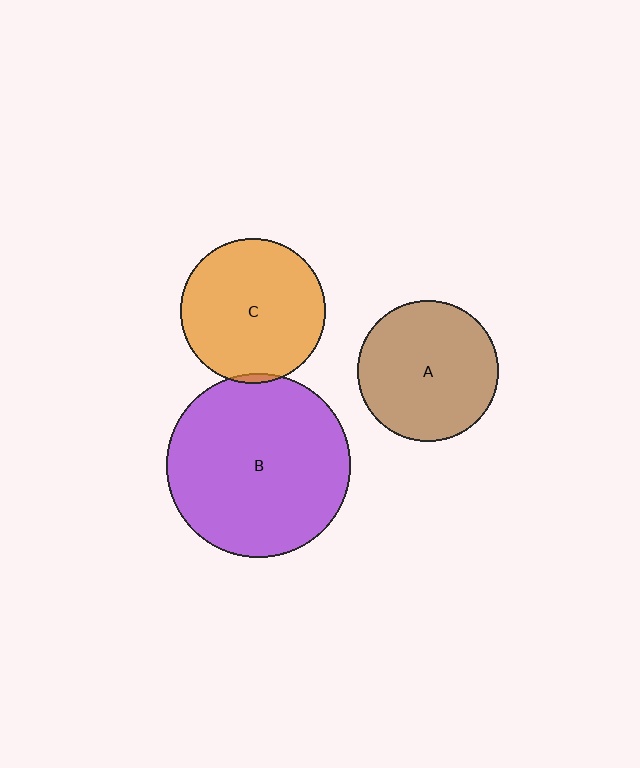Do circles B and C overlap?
Yes.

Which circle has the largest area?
Circle B (purple).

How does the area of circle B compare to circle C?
Approximately 1.6 times.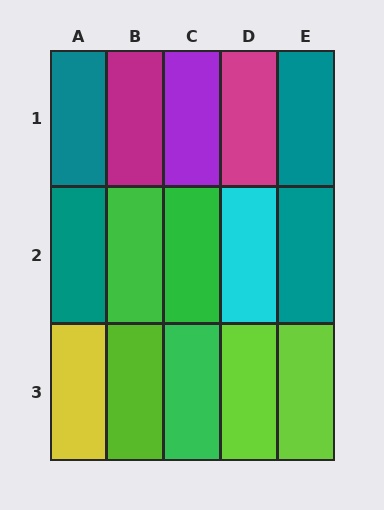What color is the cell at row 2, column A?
Teal.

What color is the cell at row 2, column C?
Green.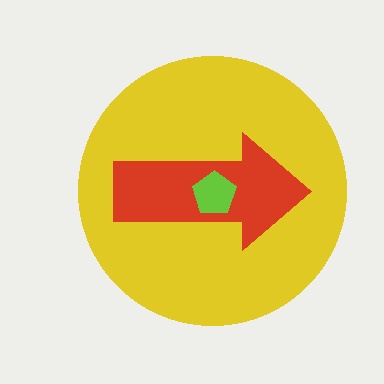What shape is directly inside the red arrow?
The lime pentagon.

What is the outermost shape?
The yellow circle.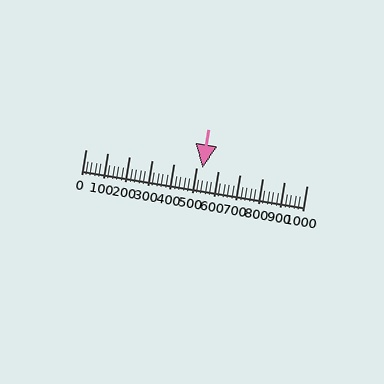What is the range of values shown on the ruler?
The ruler shows values from 0 to 1000.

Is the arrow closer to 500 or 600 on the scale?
The arrow is closer to 500.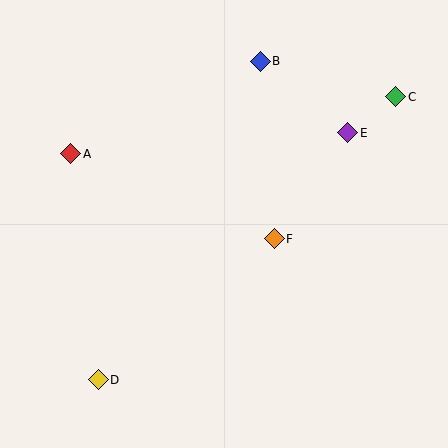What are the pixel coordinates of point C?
Point C is at (396, 97).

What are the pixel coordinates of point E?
Point E is at (348, 133).